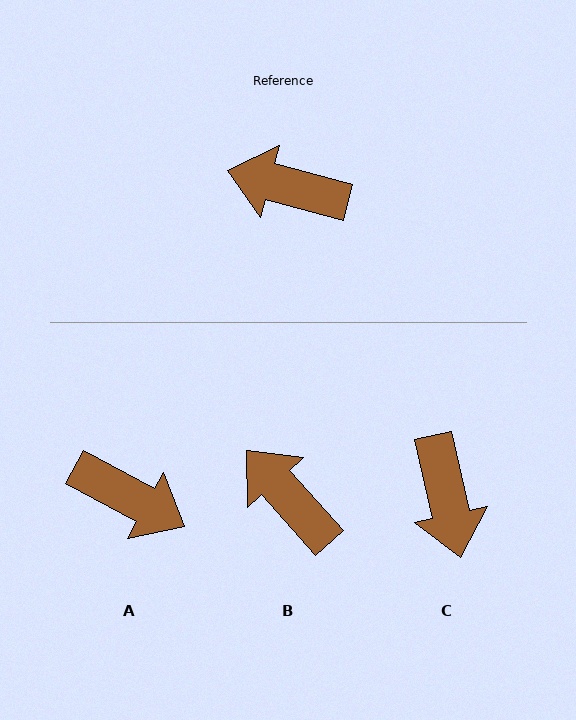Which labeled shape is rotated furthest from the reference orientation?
A, about 166 degrees away.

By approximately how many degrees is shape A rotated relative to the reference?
Approximately 166 degrees counter-clockwise.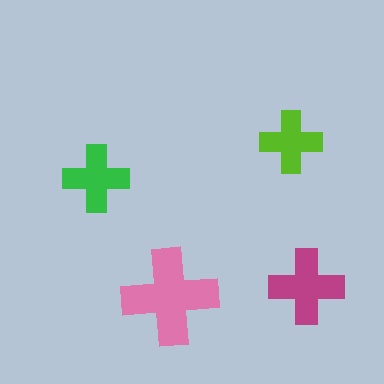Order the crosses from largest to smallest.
the pink one, the magenta one, the green one, the lime one.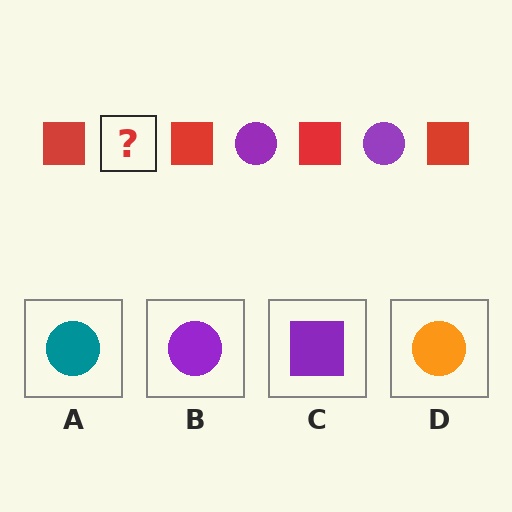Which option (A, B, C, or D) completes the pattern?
B.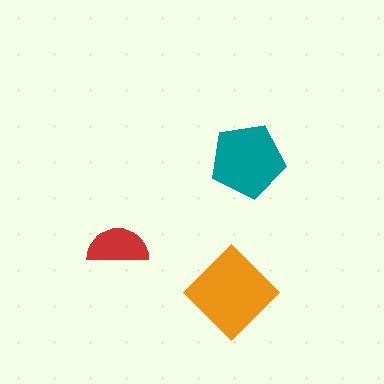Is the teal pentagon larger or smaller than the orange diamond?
Smaller.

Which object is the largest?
The orange diamond.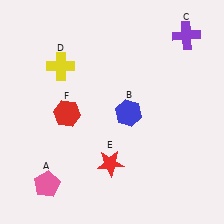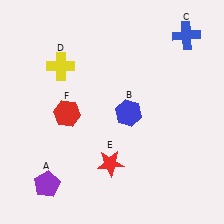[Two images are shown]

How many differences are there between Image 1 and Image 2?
There are 2 differences between the two images.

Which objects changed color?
A changed from pink to purple. C changed from purple to blue.